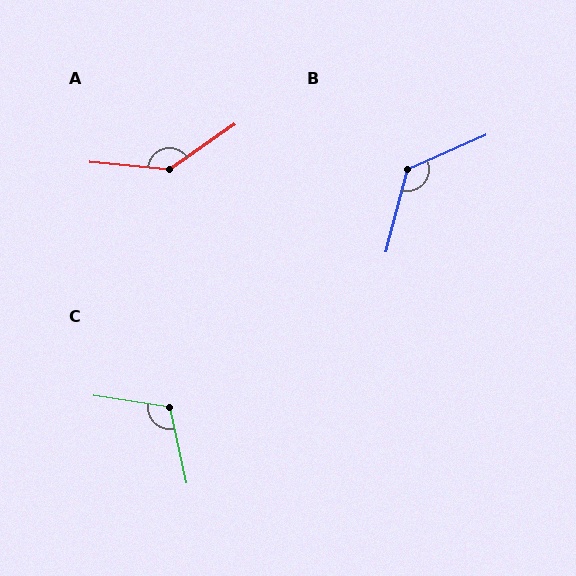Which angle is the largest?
A, at approximately 140 degrees.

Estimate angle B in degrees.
Approximately 128 degrees.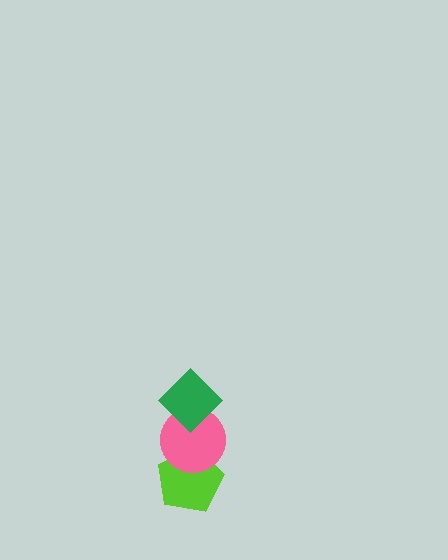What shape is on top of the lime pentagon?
The pink circle is on top of the lime pentagon.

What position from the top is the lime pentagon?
The lime pentagon is 3rd from the top.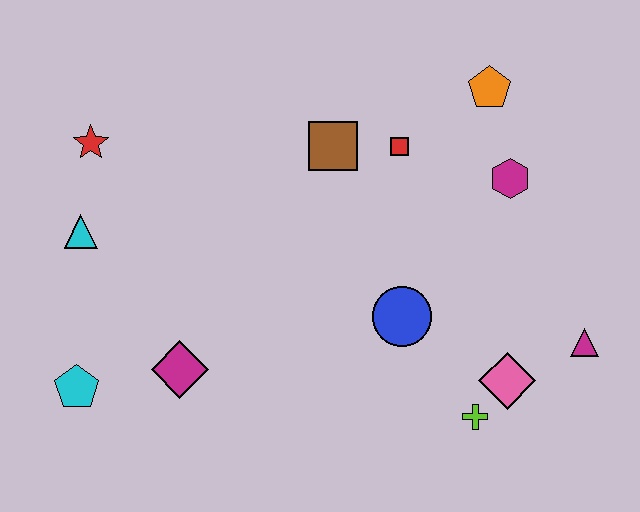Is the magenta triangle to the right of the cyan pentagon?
Yes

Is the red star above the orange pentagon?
No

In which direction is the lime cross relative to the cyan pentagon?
The lime cross is to the right of the cyan pentagon.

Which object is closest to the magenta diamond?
The cyan pentagon is closest to the magenta diamond.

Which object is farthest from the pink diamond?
The red star is farthest from the pink diamond.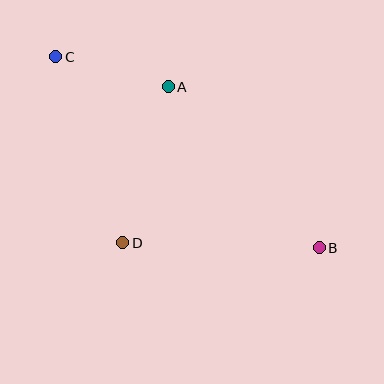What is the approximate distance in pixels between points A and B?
The distance between A and B is approximately 221 pixels.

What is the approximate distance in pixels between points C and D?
The distance between C and D is approximately 198 pixels.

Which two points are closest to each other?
Points A and C are closest to each other.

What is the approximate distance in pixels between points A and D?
The distance between A and D is approximately 163 pixels.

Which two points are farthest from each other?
Points B and C are farthest from each other.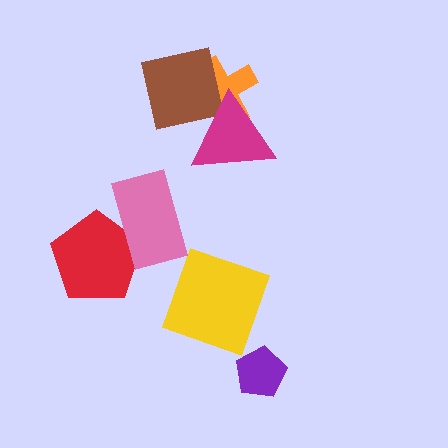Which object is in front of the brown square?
The magenta triangle is in front of the brown square.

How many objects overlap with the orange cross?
2 objects overlap with the orange cross.